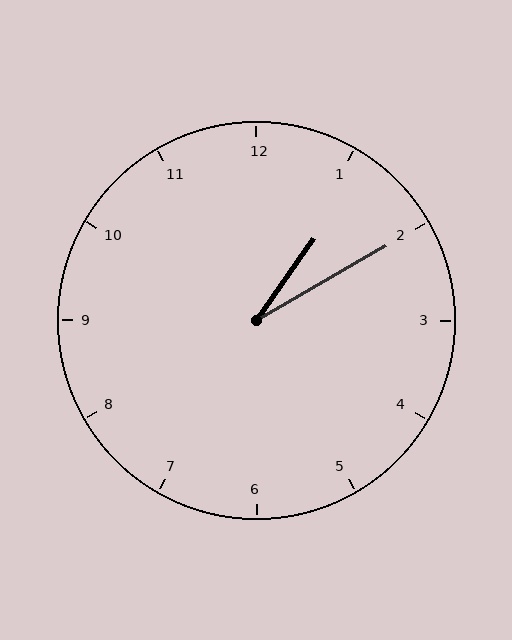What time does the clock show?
1:10.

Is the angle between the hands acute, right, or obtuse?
It is acute.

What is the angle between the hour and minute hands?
Approximately 25 degrees.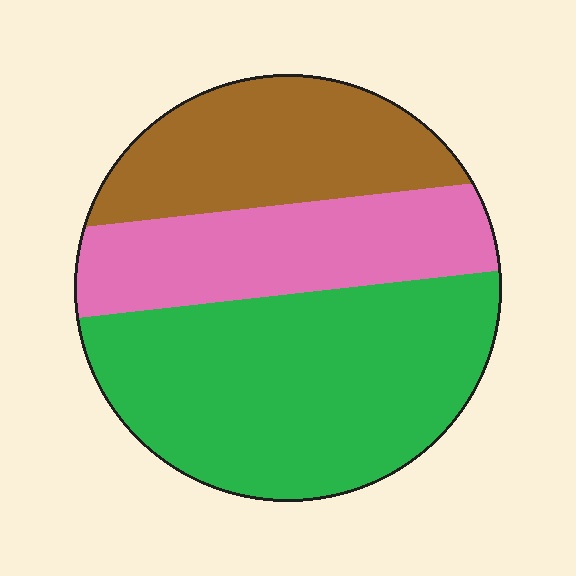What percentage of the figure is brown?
Brown covers 26% of the figure.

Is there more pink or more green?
Green.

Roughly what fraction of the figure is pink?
Pink takes up between a sixth and a third of the figure.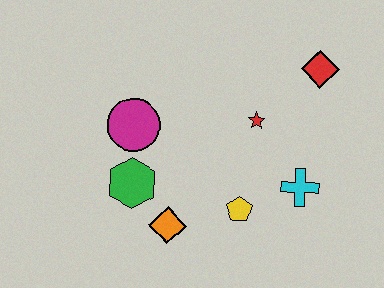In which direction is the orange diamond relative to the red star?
The orange diamond is below the red star.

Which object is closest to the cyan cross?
The yellow pentagon is closest to the cyan cross.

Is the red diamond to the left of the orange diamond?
No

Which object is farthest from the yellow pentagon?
The red diamond is farthest from the yellow pentagon.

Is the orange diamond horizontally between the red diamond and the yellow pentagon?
No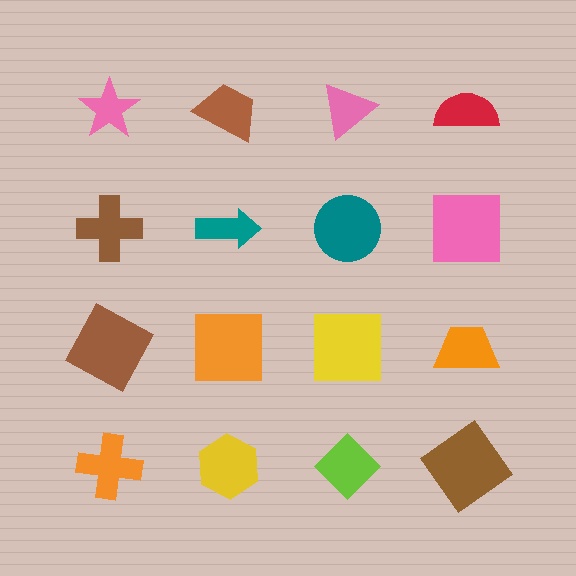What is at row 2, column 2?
A teal arrow.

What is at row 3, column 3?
A yellow square.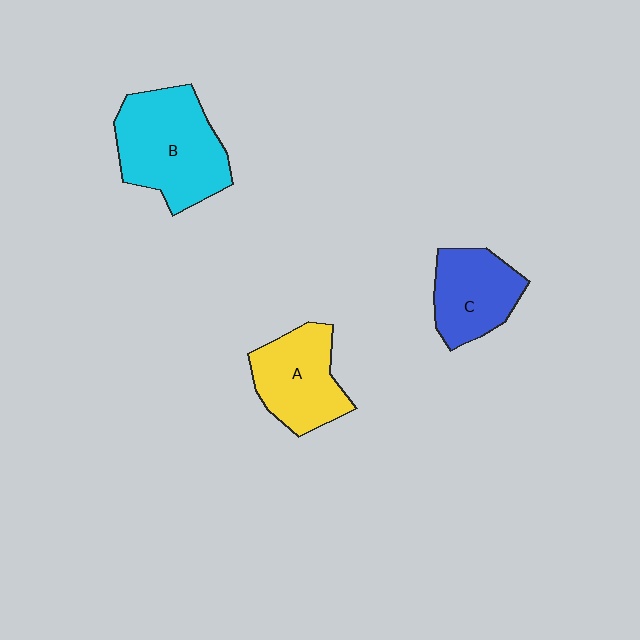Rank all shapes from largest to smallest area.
From largest to smallest: B (cyan), A (yellow), C (blue).